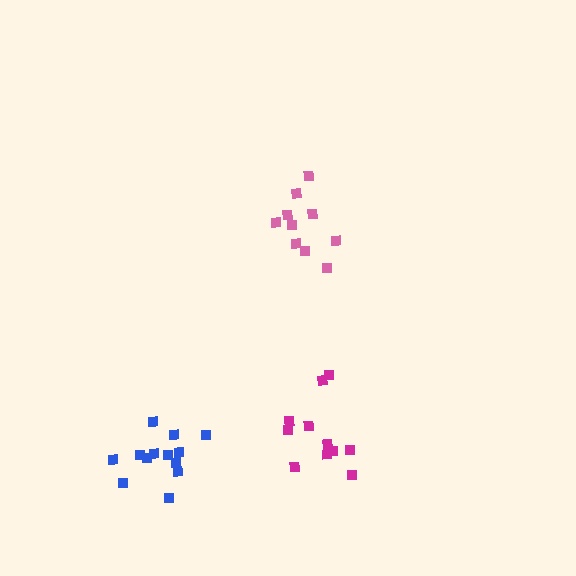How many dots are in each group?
Group 1: 13 dots, Group 2: 10 dots, Group 3: 11 dots (34 total).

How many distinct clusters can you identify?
There are 3 distinct clusters.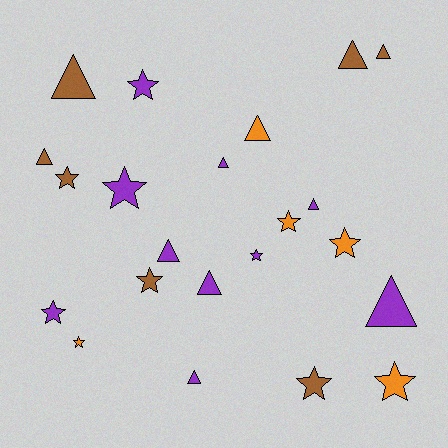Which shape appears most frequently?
Star, with 11 objects.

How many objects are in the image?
There are 22 objects.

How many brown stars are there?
There are 3 brown stars.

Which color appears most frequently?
Purple, with 10 objects.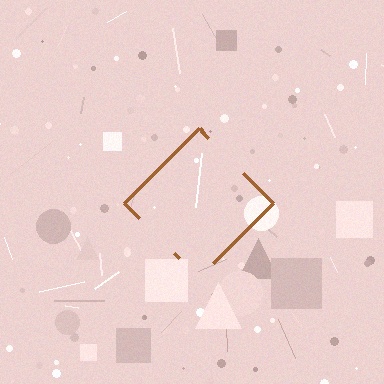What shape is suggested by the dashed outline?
The dashed outline suggests a diamond.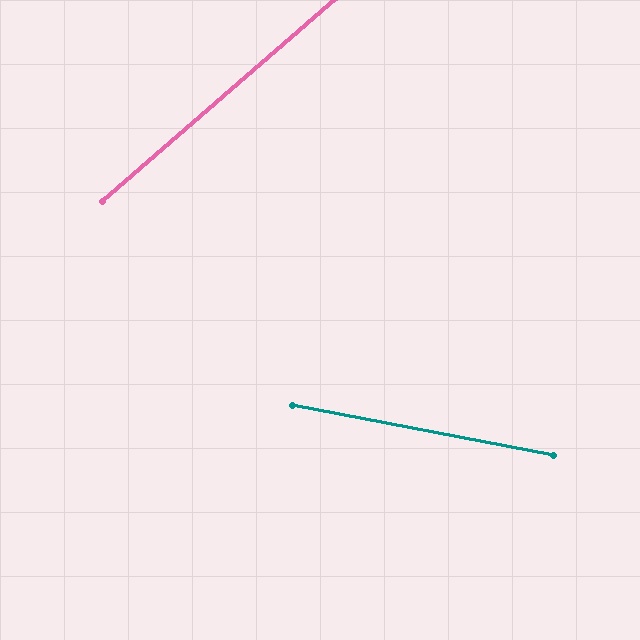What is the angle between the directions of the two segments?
Approximately 52 degrees.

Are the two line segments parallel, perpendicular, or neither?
Neither parallel nor perpendicular — they differ by about 52°.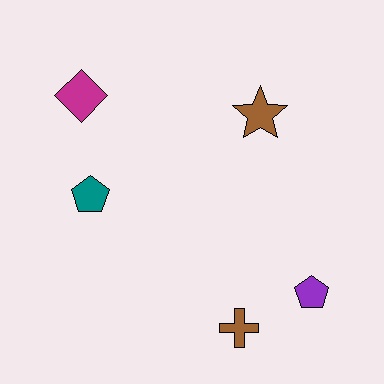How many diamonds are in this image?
There is 1 diamond.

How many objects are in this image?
There are 5 objects.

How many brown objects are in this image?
There are 2 brown objects.